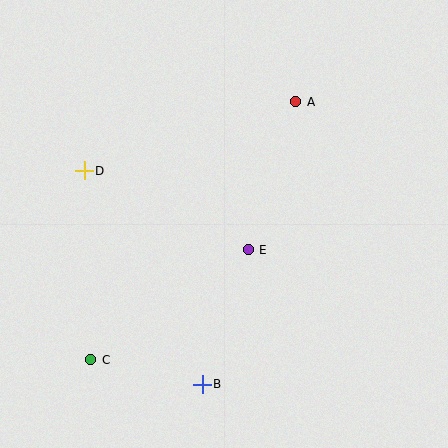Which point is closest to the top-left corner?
Point D is closest to the top-left corner.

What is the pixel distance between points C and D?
The distance between C and D is 189 pixels.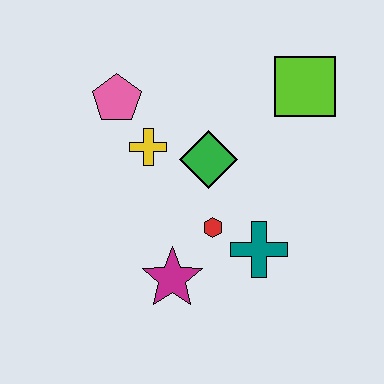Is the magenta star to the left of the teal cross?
Yes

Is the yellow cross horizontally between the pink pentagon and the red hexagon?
Yes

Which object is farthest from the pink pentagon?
The teal cross is farthest from the pink pentagon.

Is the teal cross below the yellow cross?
Yes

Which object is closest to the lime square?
The green diamond is closest to the lime square.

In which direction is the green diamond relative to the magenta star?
The green diamond is above the magenta star.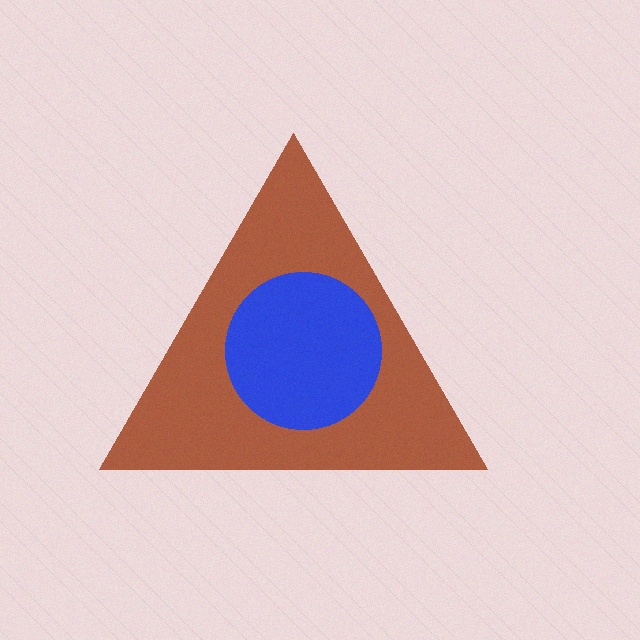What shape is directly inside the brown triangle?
The blue circle.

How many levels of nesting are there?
2.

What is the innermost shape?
The blue circle.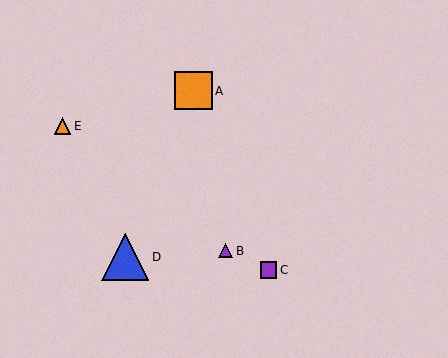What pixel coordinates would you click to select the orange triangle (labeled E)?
Click at (63, 126) to select the orange triangle E.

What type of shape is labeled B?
Shape B is a purple triangle.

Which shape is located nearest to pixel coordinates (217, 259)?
The purple triangle (labeled B) at (226, 251) is nearest to that location.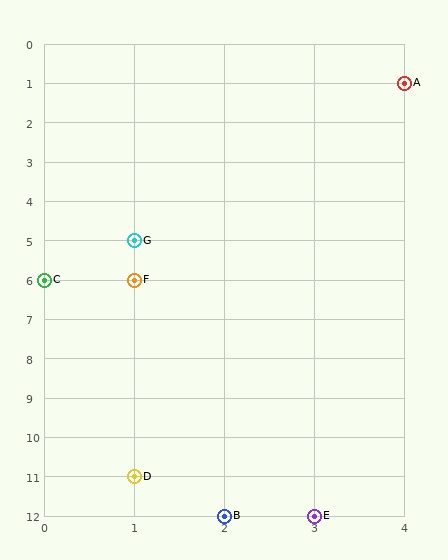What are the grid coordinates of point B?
Point B is at grid coordinates (2, 12).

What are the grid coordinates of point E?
Point E is at grid coordinates (3, 12).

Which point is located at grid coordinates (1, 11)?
Point D is at (1, 11).